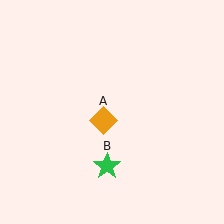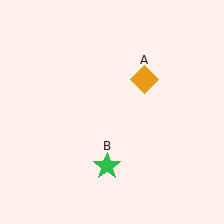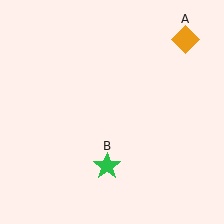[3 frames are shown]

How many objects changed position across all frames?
1 object changed position: orange diamond (object A).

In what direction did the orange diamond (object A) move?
The orange diamond (object A) moved up and to the right.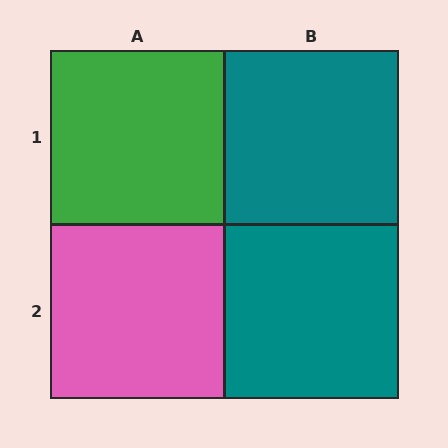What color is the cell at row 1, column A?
Green.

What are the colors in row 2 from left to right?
Pink, teal.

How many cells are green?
1 cell is green.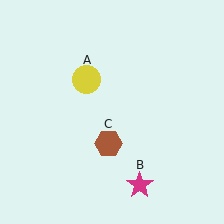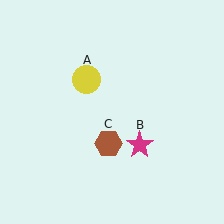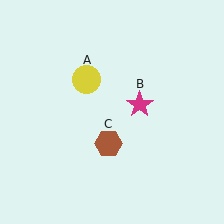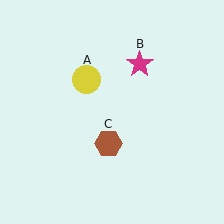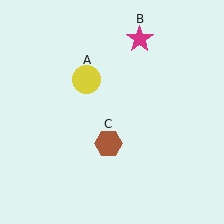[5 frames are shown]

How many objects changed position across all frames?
1 object changed position: magenta star (object B).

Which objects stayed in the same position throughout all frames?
Yellow circle (object A) and brown hexagon (object C) remained stationary.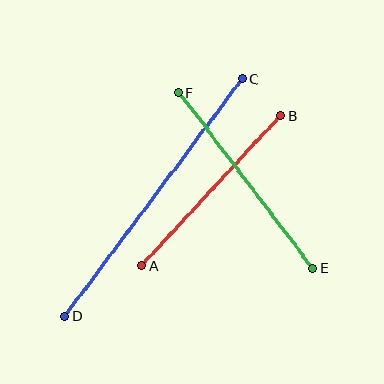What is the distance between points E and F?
The distance is approximately 221 pixels.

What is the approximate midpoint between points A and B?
The midpoint is at approximately (211, 191) pixels.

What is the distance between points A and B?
The distance is approximately 204 pixels.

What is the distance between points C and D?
The distance is approximately 296 pixels.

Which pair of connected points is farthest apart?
Points C and D are farthest apart.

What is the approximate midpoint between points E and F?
The midpoint is at approximately (246, 180) pixels.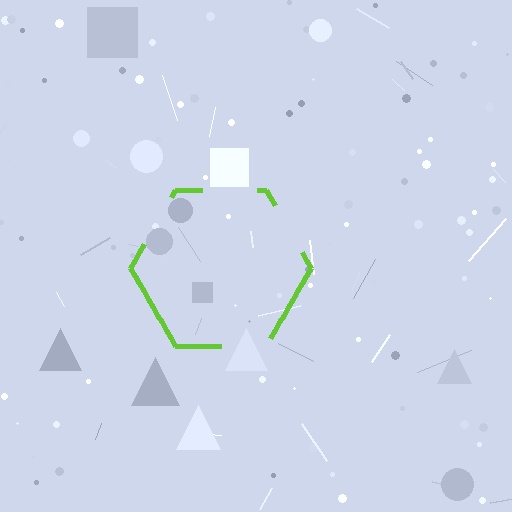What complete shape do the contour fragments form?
The contour fragments form a hexagon.